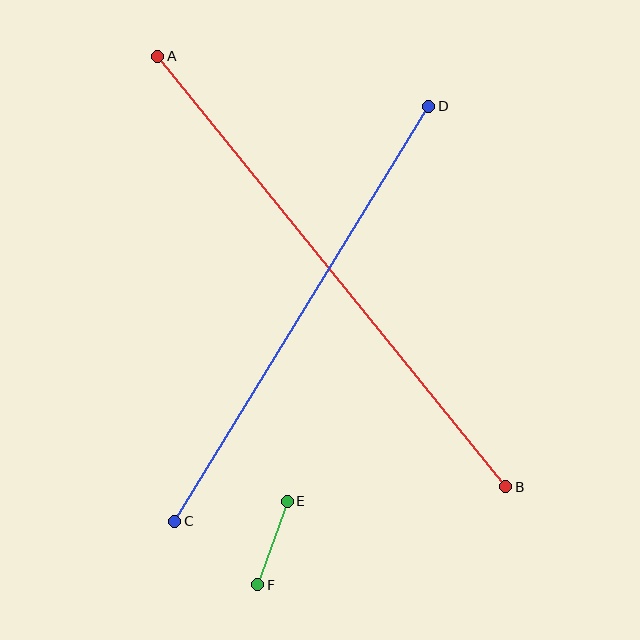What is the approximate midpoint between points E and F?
The midpoint is at approximately (272, 543) pixels.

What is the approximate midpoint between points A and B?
The midpoint is at approximately (332, 272) pixels.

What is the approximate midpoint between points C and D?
The midpoint is at approximately (302, 314) pixels.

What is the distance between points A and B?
The distance is approximately 554 pixels.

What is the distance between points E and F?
The distance is approximately 88 pixels.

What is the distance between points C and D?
The distance is approximately 487 pixels.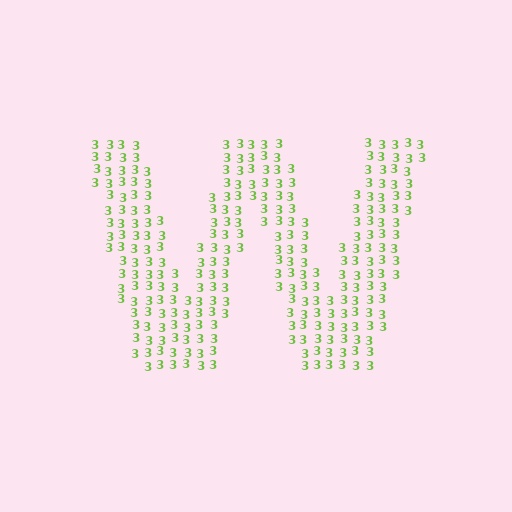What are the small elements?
The small elements are digit 3's.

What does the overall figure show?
The overall figure shows the letter W.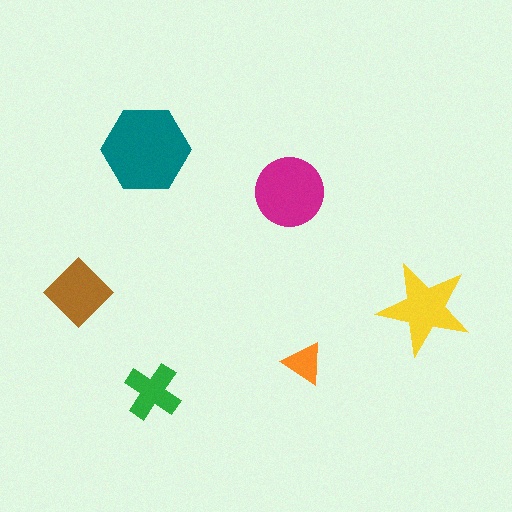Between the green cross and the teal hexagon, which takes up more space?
The teal hexagon.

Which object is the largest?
The teal hexagon.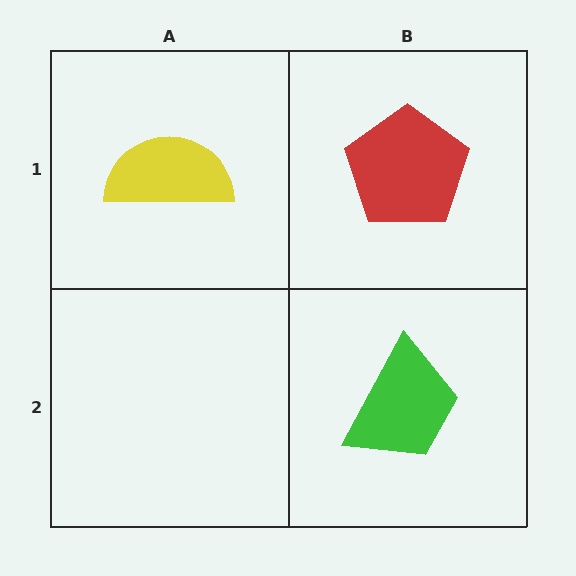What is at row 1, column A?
A yellow semicircle.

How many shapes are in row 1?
2 shapes.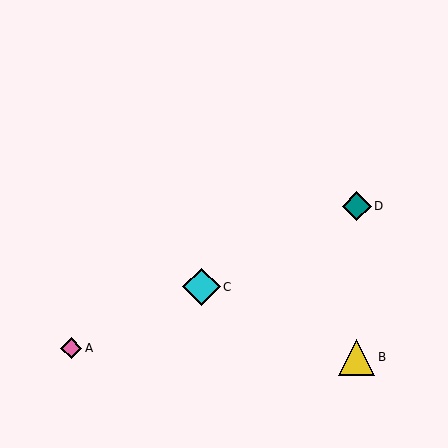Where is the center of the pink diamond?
The center of the pink diamond is at (71, 348).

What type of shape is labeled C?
Shape C is a cyan diamond.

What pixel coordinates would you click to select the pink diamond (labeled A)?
Click at (71, 348) to select the pink diamond A.